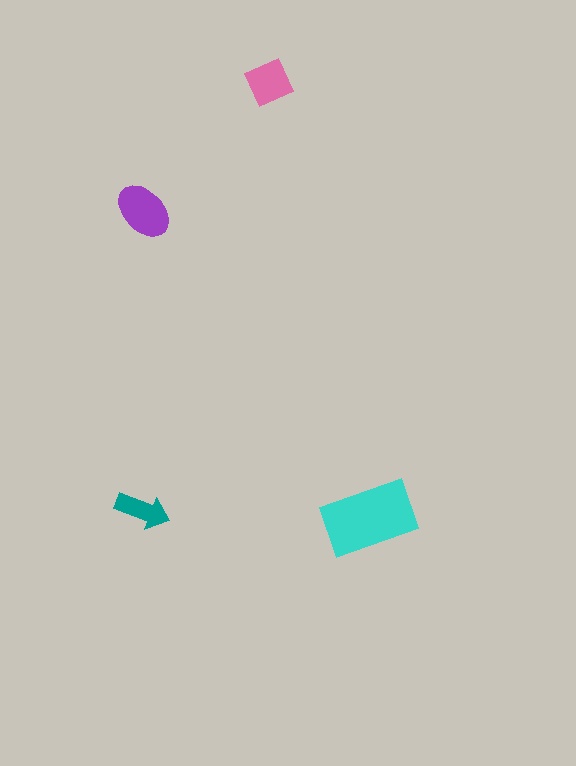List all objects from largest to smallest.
The cyan rectangle, the purple ellipse, the pink square, the teal arrow.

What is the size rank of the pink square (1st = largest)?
3rd.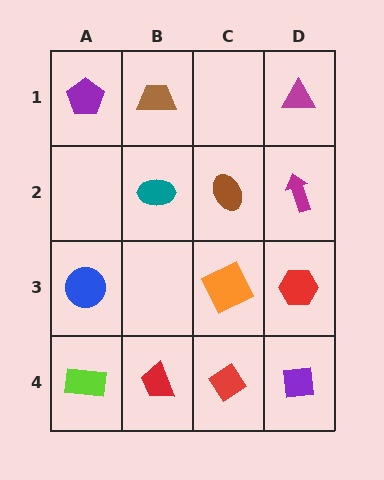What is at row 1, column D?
A magenta triangle.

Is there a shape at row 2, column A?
No, that cell is empty.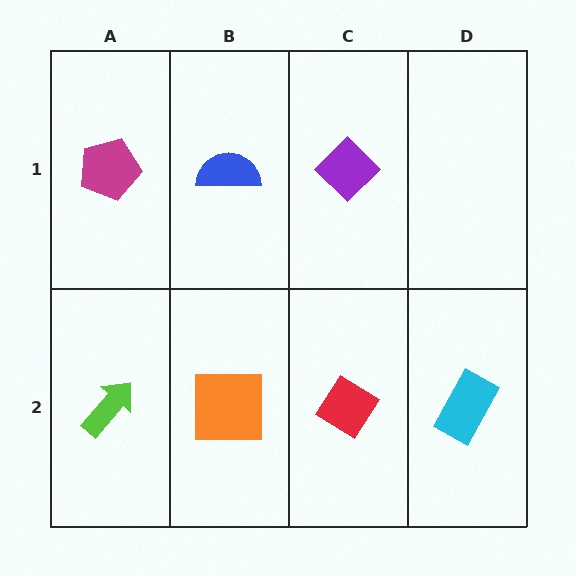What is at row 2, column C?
A red diamond.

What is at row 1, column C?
A purple diamond.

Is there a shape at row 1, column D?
No, that cell is empty.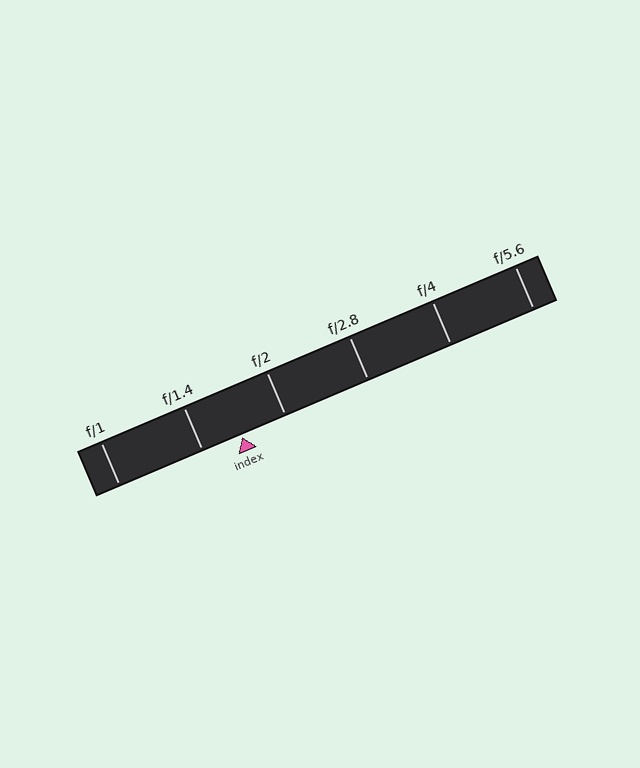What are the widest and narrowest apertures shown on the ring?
The widest aperture shown is f/1 and the narrowest is f/5.6.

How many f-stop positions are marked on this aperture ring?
There are 6 f-stop positions marked.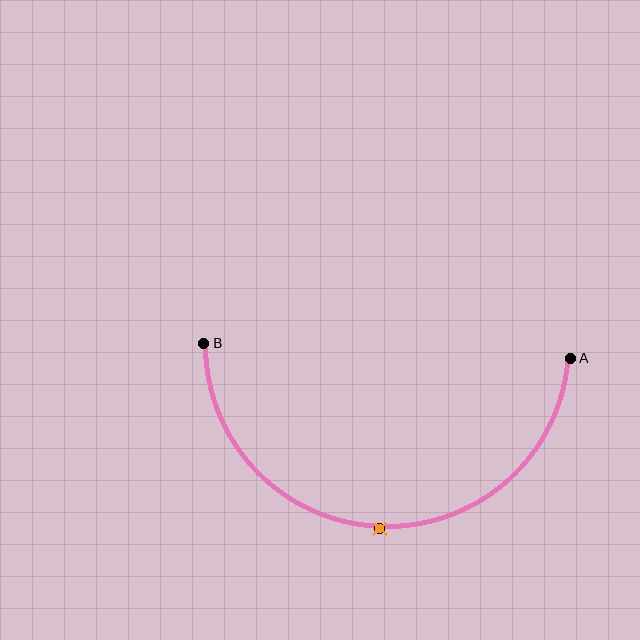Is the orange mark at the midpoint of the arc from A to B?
Yes. The orange mark lies on the arc at equal arc-length from both A and B — it is the arc midpoint.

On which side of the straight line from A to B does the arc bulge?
The arc bulges below the straight line connecting A and B.